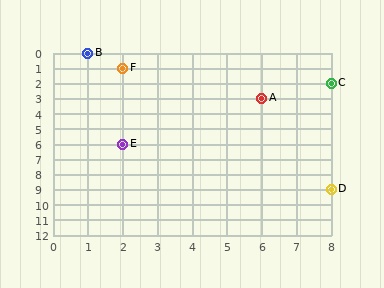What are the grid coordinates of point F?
Point F is at grid coordinates (2, 1).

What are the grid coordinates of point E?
Point E is at grid coordinates (2, 6).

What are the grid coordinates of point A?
Point A is at grid coordinates (6, 3).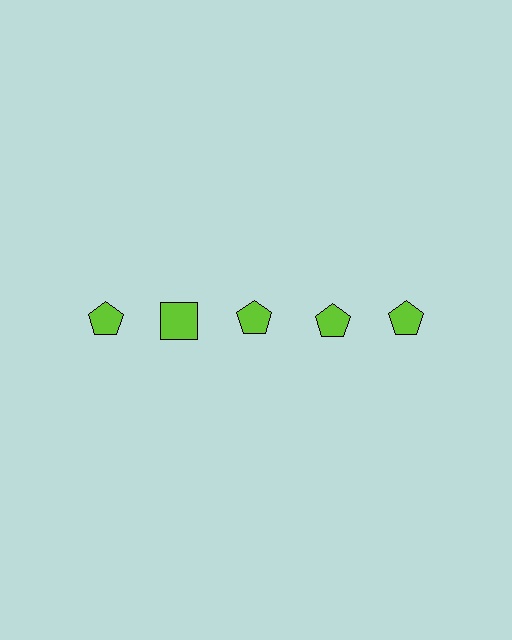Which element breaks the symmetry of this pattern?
The lime square in the top row, second from left column breaks the symmetry. All other shapes are lime pentagons.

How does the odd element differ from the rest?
It has a different shape: square instead of pentagon.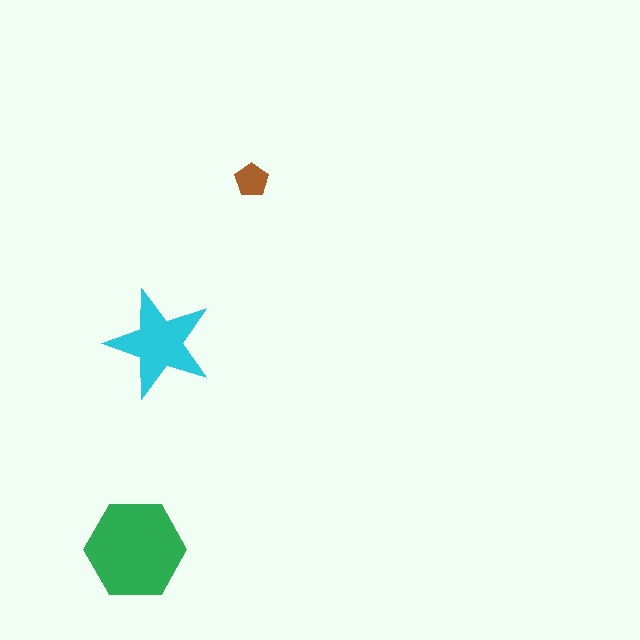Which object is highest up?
The brown pentagon is topmost.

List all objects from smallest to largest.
The brown pentagon, the cyan star, the green hexagon.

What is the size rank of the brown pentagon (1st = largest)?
3rd.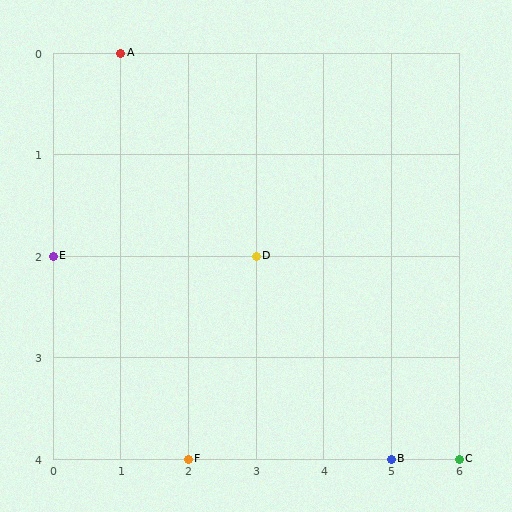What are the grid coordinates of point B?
Point B is at grid coordinates (5, 4).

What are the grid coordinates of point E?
Point E is at grid coordinates (0, 2).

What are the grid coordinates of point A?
Point A is at grid coordinates (1, 0).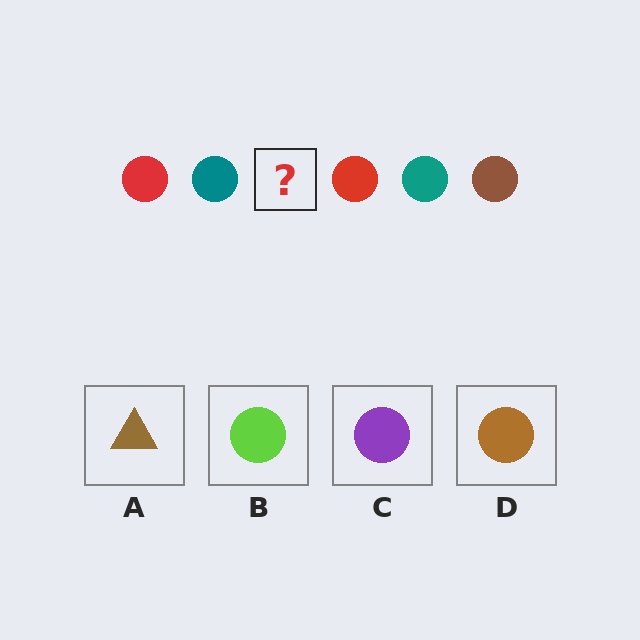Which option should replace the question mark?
Option D.